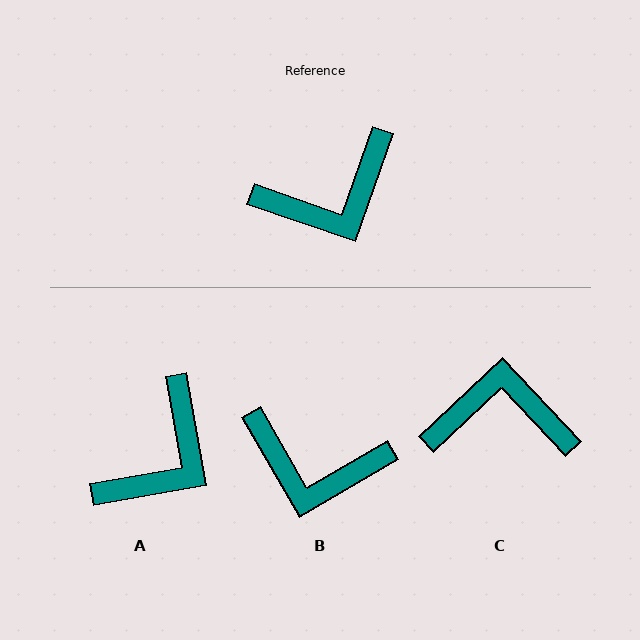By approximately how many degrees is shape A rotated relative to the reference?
Approximately 29 degrees counter-clockwise.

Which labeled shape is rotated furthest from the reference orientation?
C, about 152 degrees away.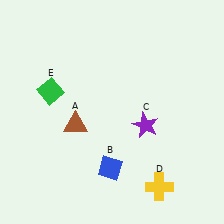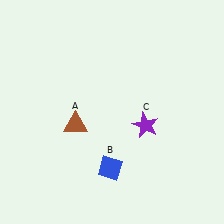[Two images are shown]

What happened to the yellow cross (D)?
The yellow cross (D) was removed in Image 2. It was in the bottom-right area of Image 1.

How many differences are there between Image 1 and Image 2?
There are 2 differences between the two images.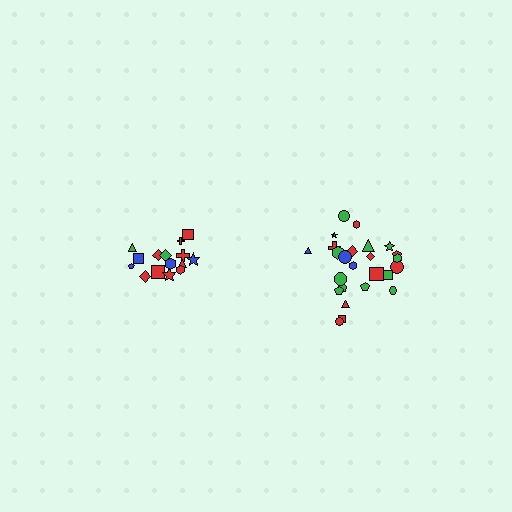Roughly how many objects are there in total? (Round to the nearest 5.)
Roughly 40 objects in total.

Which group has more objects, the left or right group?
The right group.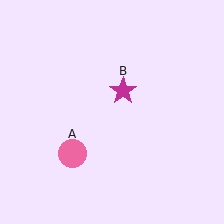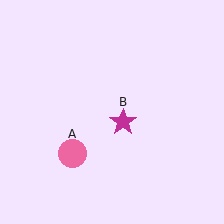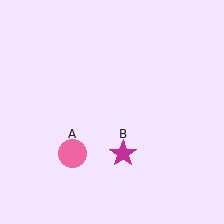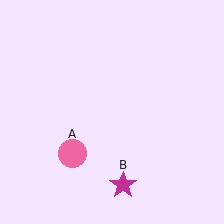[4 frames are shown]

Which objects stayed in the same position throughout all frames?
Pink circle (object A) remained stationary.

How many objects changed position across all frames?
1 object changed position: magenta star (object B).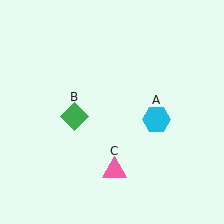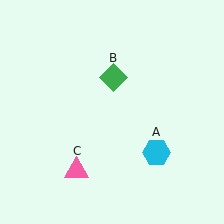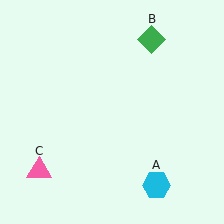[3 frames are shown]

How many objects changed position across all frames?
3 objects changed position: cyan hexagon (object A), green diamond (object B), pink triangle (object C).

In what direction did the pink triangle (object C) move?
The pink triangle (object C) moved left.